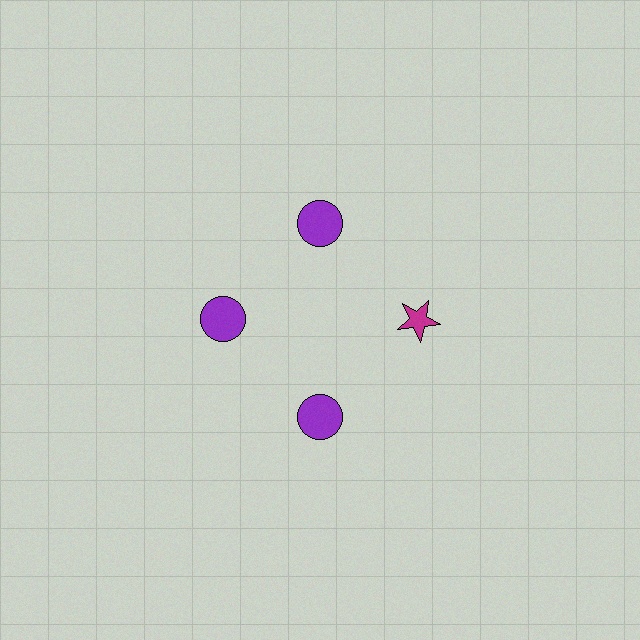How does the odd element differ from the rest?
It differs in both color (magenta instead of purple) and shape (star instead of circle).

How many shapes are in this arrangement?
There are 4 shapes arranged in a ring pattern.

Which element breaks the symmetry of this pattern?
The magenta star at roughly the 3 o'clock position breaks the symmetry. All other shapes are purple circles.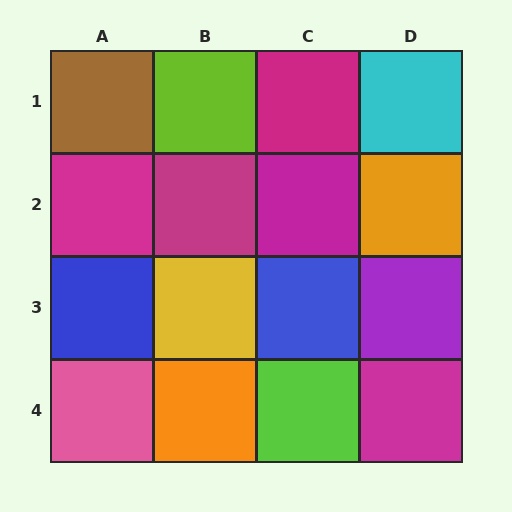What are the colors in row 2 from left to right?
Magenta, magenta, magenta, orange.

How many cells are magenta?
5 cells are magenta.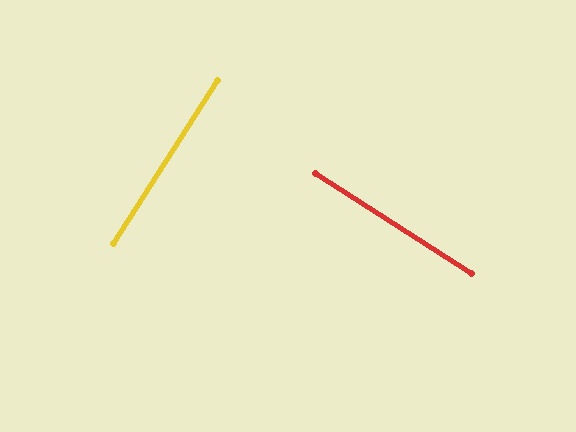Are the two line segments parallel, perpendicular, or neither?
Perpendicular — they meet at approximately 90°.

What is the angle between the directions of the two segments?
Approximately 90 degrees.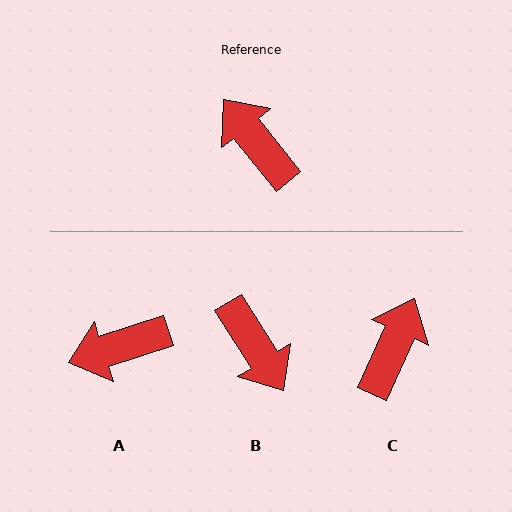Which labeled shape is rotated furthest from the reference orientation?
B, about 174 degrees away.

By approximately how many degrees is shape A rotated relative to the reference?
Approximately 70 degrees counter-clockwise.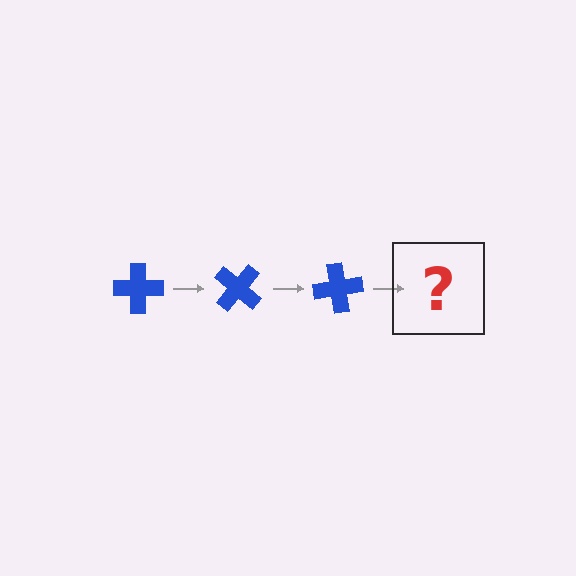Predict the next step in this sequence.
The next step is a blue cross rotated 120 degrees.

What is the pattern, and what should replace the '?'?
The pattern is that the cross rotates 40 degrees each step. The '?' should be a blue cross rotated 120 degrees.